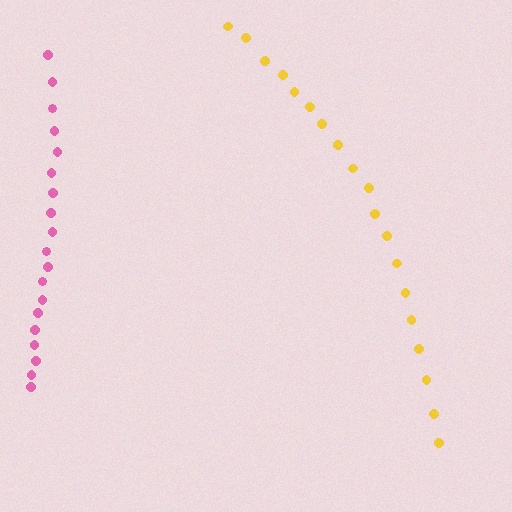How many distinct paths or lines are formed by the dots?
There are 2 distinct paths.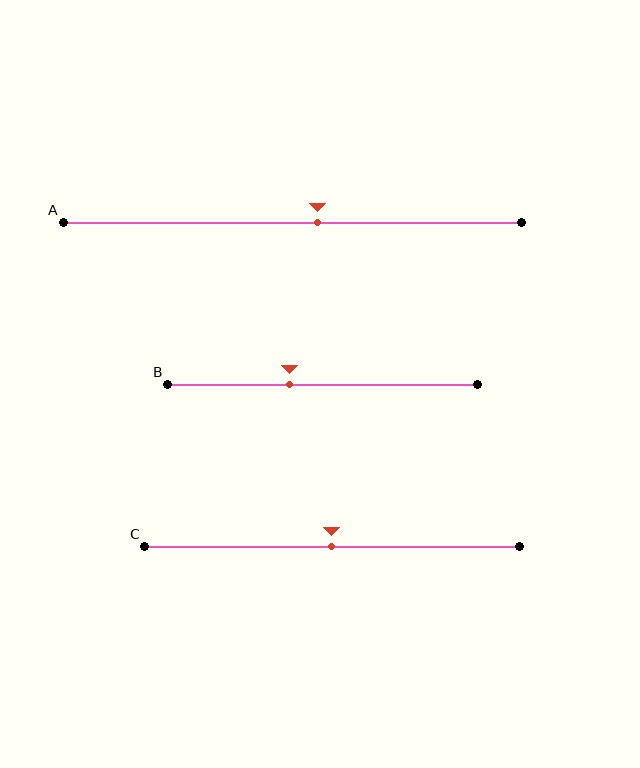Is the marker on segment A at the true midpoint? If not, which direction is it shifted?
No, the marker on segment A is shifted to the right by about 5% of the segment length.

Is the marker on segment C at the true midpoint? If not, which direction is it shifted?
Yes, the marker on segment C is at the true midpoint.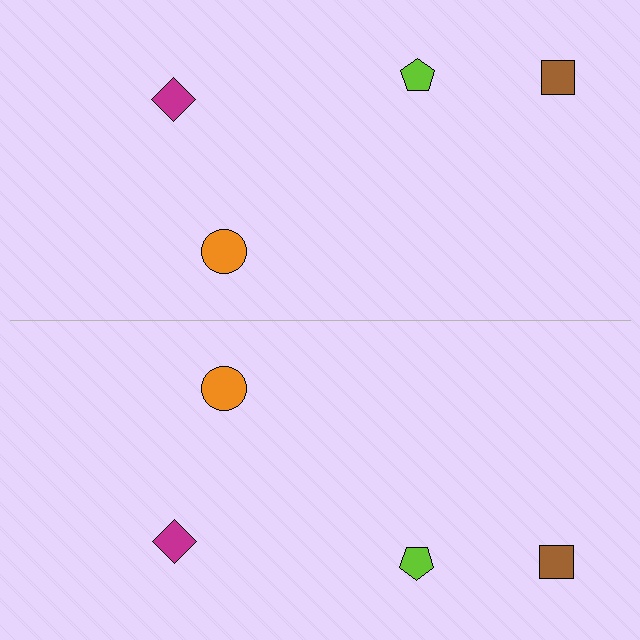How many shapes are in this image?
There are 8 shapes in this image.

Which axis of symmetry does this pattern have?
The pattern has a horizontal axis of symmetry running through the center of the image.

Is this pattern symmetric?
Yes, this pattern has bilateral (reflection) symmetry.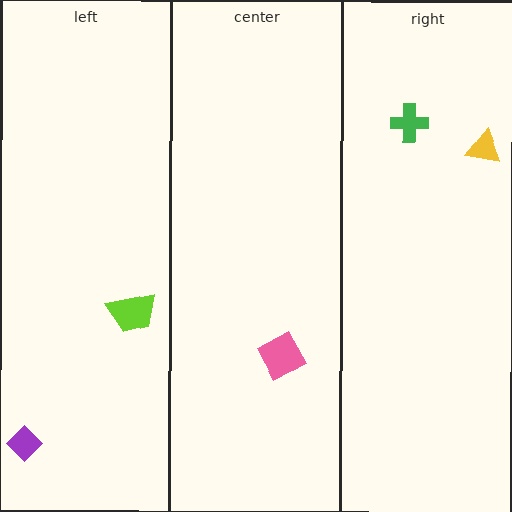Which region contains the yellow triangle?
The right region.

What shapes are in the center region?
The pink square.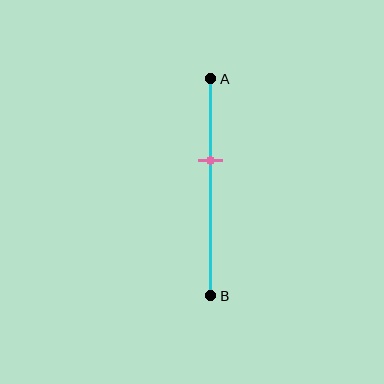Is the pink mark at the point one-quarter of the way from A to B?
No, the mark is at about 40% from A, not at the 25% one-quarter point.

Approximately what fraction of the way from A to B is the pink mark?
The pink mark is approximately 40% of the way from A to B.